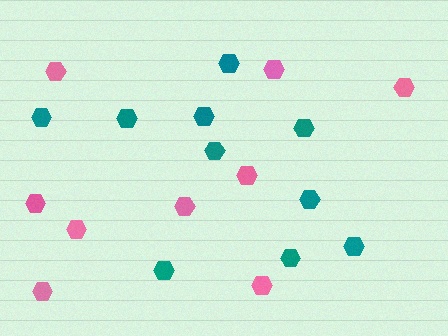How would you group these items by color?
There are 2 groups: one group of pink hexagons (9) and one group of teal hexagons (10).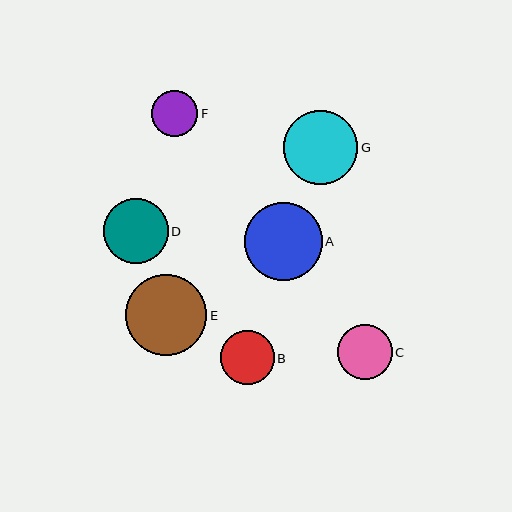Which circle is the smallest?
Circle F is the smallest with a size of approximately 46 pixels.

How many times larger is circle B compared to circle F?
Circle B is approximately 1.2 times the size of circle F.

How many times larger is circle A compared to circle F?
Circle A is approximately 1.7 times the size of circle F.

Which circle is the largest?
Circle E is the largest with a size of approximately 81 pixels.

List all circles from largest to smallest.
From largest to smallest: E, A, G, D, C, B, F.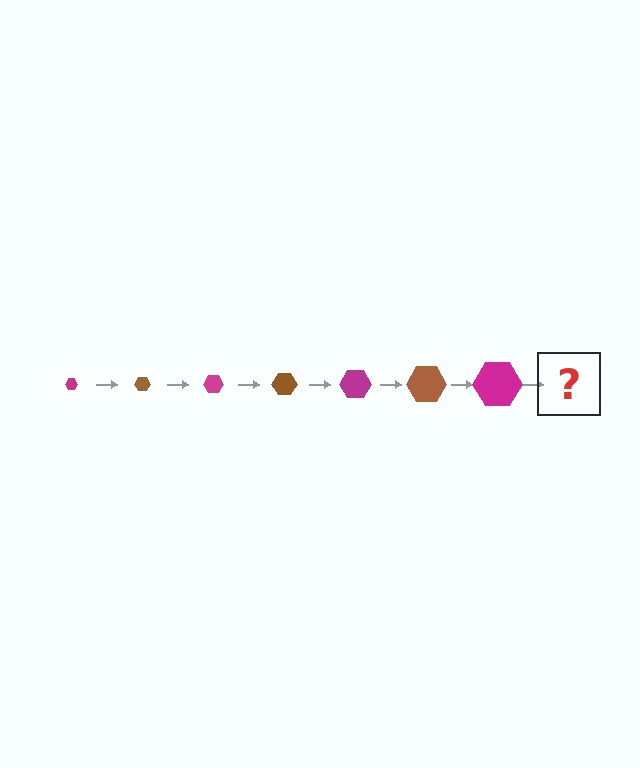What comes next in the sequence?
The next element should be a brown hexagon, larger than the previous one.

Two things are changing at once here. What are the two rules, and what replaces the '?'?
The two rules are that the hexagon grows larger each step and the color cycles through magenta and brown. The '?' should be a brown hexagon, larger than the previous one.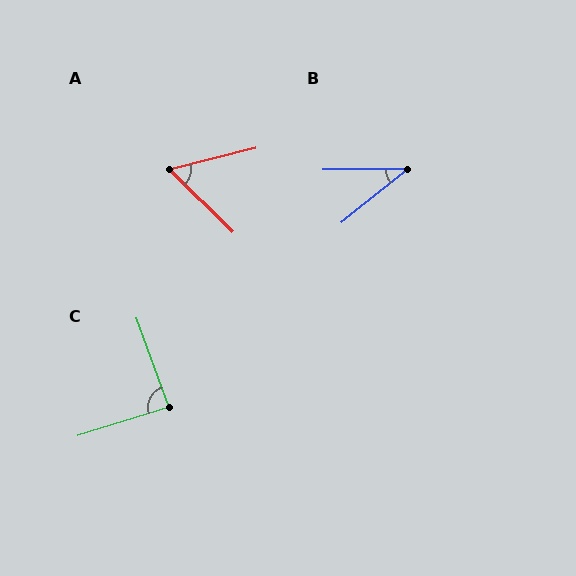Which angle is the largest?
C, at approximately 88 degrees.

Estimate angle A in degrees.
Approximately 59 degrees.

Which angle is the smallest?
B, at approximately 38 degrees.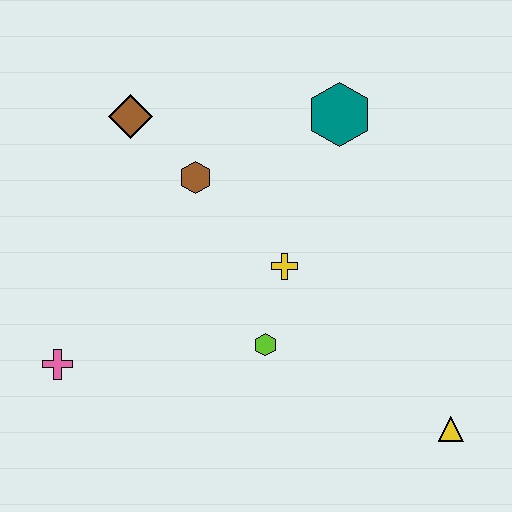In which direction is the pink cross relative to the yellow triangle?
The pink cross is to the left of the yellow triangle.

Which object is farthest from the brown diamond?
The yellow triangle is farthest from the brown diamond.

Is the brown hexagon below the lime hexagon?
No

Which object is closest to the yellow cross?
The lime hexagon is closest to the yellow cross.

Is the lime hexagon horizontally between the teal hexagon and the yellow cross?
No